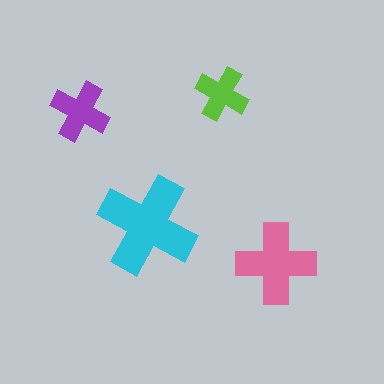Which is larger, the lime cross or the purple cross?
The purple one.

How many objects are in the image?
There are 4 objects in the image.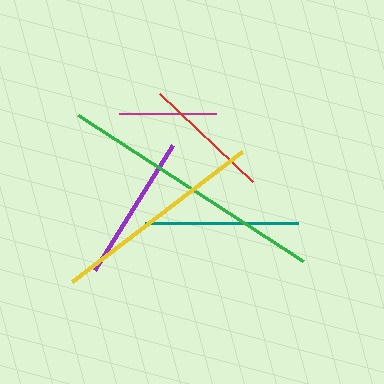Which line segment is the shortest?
The magenta line is the shortest at approximately 97 pixels.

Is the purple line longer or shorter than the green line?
The green line is longer than the purple line.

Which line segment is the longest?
The green line is the longest at approximately 268 pixels.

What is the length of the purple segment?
The purple segment is approximately 147 pixels long.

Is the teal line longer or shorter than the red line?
The teal line is longer than the red line.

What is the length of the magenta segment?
The magenta segment is approximately 97 pixels long.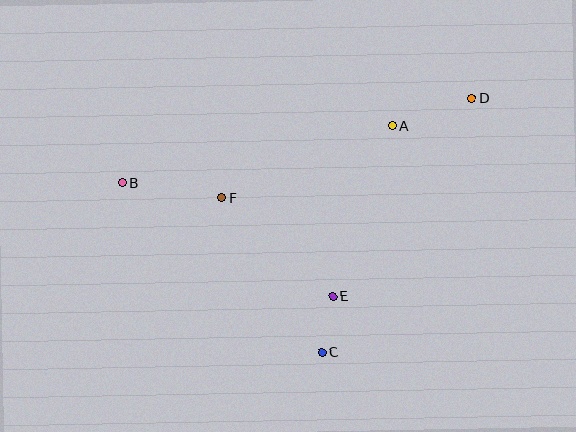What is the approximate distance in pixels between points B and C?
The distance between B and C is approximately 262 pixels.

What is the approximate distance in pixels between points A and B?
The distance between A and B is approximately 276 pixels.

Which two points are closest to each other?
Points C and E are closest to each other.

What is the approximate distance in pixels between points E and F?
The distance between E and F is approximately 149 pixels.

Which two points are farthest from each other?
Points B and D are farthest from each other.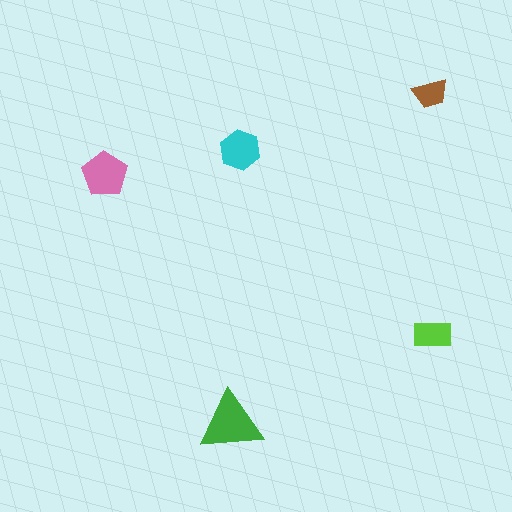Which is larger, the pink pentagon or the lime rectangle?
The pink pentagon.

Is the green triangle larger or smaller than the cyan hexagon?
Larger.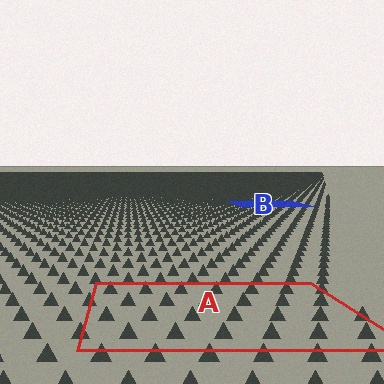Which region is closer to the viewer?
Region A is closer. The texture elements there are larger and more spread out.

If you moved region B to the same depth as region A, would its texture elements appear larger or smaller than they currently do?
They would appear larger. At a closer depth, the same texture elements are projected at a bigger on-screen size.